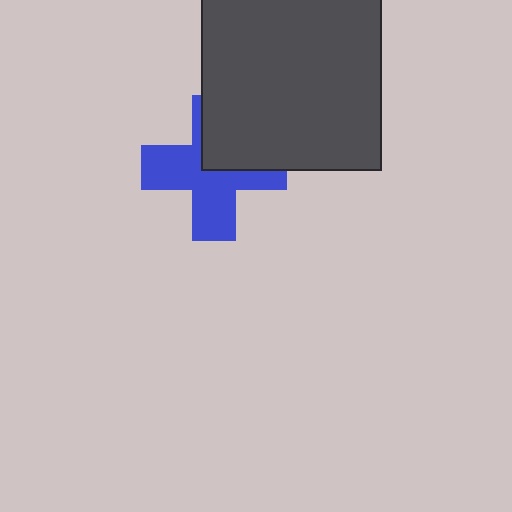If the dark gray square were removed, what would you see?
You would see the complete blue cross.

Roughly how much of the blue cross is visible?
About half of it is visible (roughly 64%).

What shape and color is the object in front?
The object in front is a dark gray square.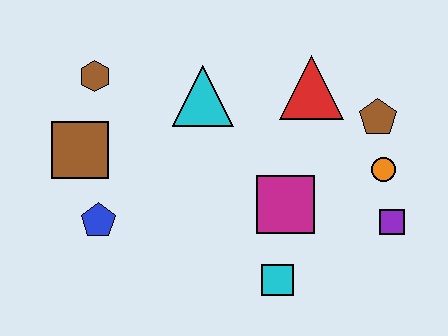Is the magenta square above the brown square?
No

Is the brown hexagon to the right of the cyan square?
No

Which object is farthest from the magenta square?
The brown hexagon is farthest from the magenta square.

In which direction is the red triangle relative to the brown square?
The red triangle is to the right of the brown square.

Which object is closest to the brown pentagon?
The orange circle is closest to the brown pentagon.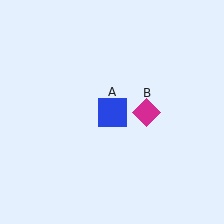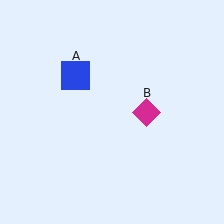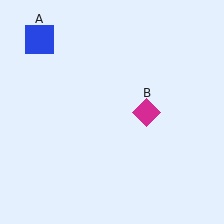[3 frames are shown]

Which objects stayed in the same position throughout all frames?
Magenta diamond (object B) remained stationary.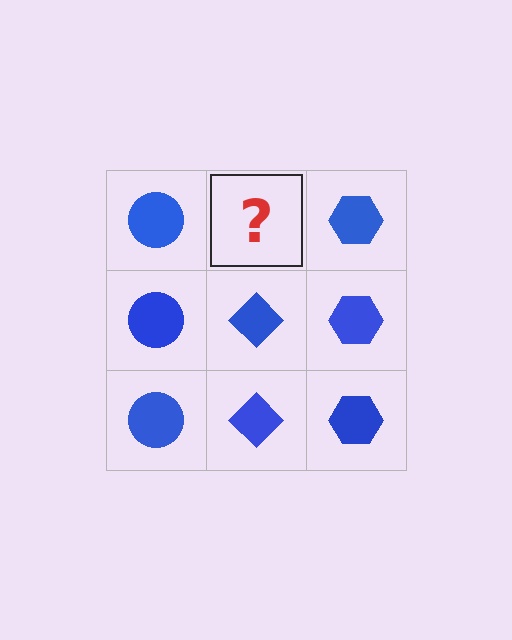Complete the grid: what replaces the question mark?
The question mark should be replaced with a blue diamond.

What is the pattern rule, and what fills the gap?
The rule is that each column has a consistent shape. The gap should be filled with a blue diamond.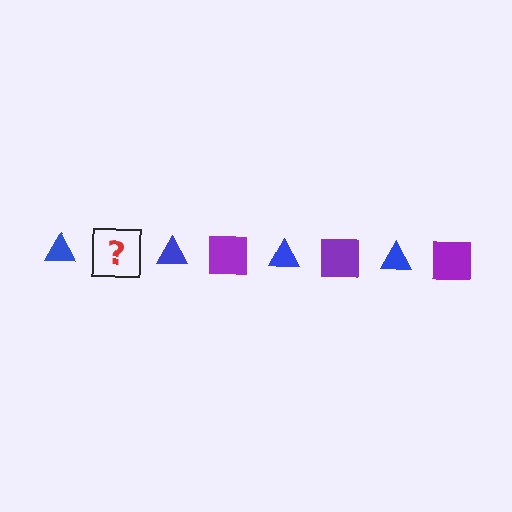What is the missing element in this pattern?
The missing element is a purple square.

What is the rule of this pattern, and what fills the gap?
The rule is that the pattern alternates between blue triangle and purple square. The gap should be filled with a purple square.